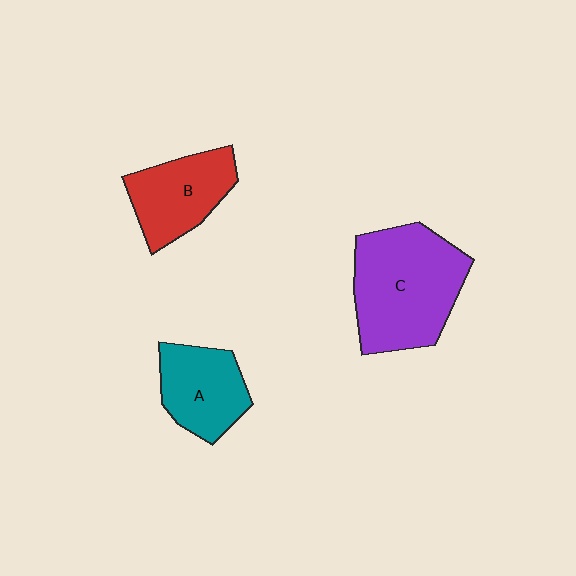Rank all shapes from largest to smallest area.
From largest to smallest: C (purple), B (red), A (teal).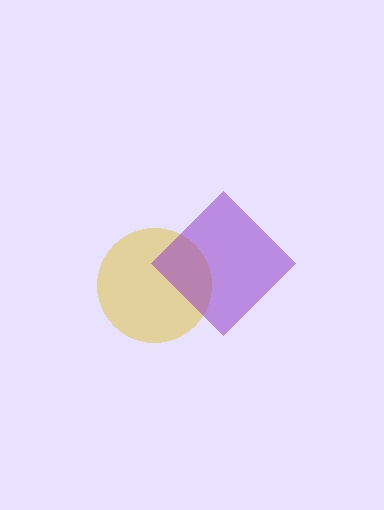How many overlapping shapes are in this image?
There are 2 overlapping shapes in the image.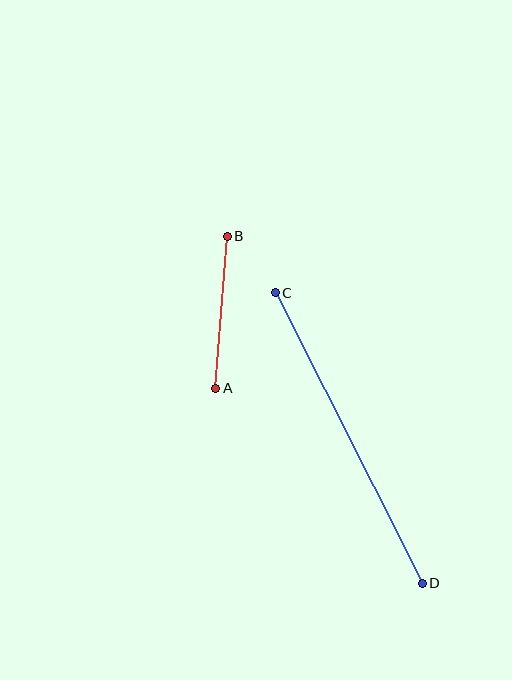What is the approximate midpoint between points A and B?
The midpoint is at approximately (221, 312) pixels.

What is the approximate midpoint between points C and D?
The midpoint is at approximately (349, 438) pixels.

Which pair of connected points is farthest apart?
Points C and D are farthest apart.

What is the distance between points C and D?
The distance is approximately 326 pixels.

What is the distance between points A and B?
The distance is approximately 152 pixels.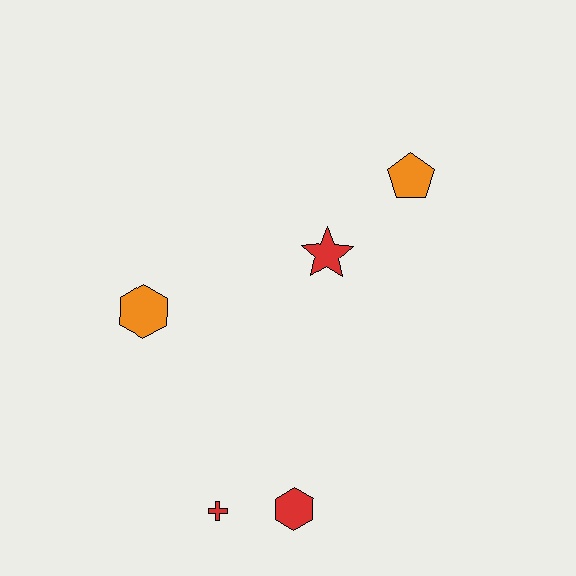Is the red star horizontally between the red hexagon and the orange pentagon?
Yes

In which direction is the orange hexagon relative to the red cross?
The orange hexagon is above the red cross.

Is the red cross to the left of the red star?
Yes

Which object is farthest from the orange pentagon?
The red cross is farthest from the orange pentagon.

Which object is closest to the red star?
The orange pentagon is closest to the red star.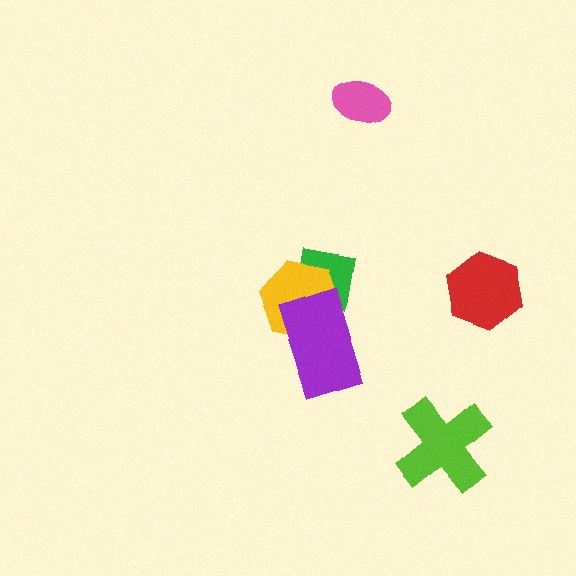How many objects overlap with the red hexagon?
0 objects overlap with the red hexagon.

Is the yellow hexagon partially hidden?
Yes, it is partially covered by another shape.